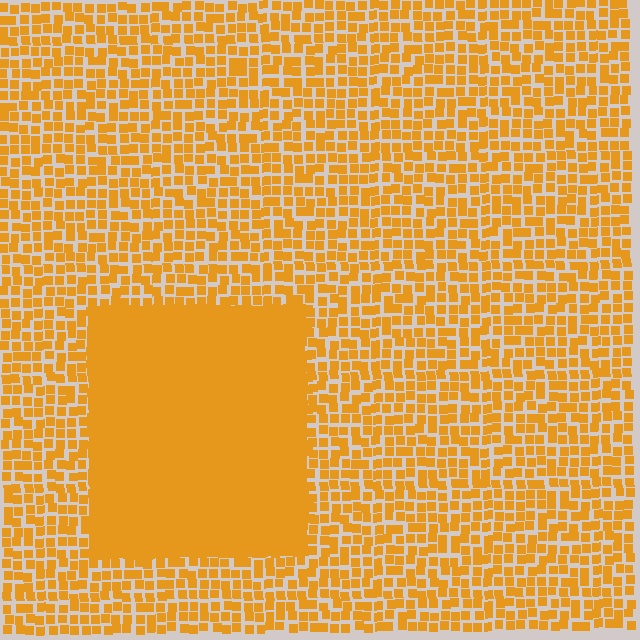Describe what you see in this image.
The image contains small orange elements arranged at two different densities. A rectangle-shaped region is visible where the elements are more densely packed than the surrounding area.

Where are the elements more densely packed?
The elements are more densely packed inside the rectangle boundary.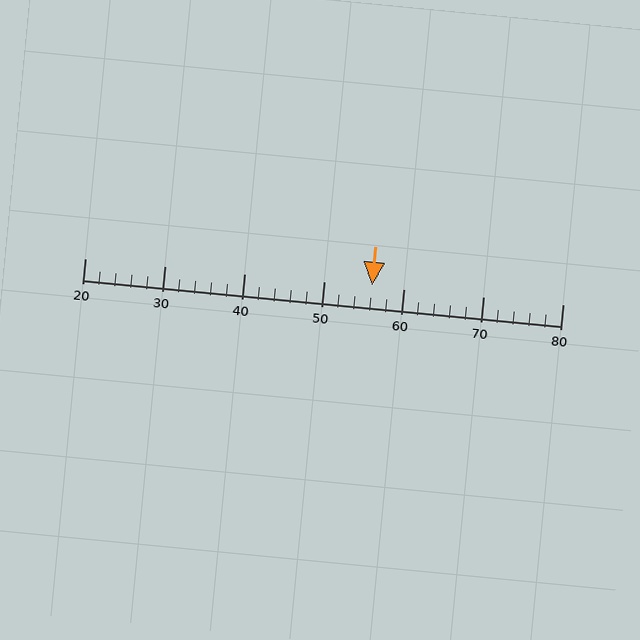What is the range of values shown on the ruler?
The ruler shows values from 20 to 80.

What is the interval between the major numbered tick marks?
The major tick marks are spaced 10 units apart.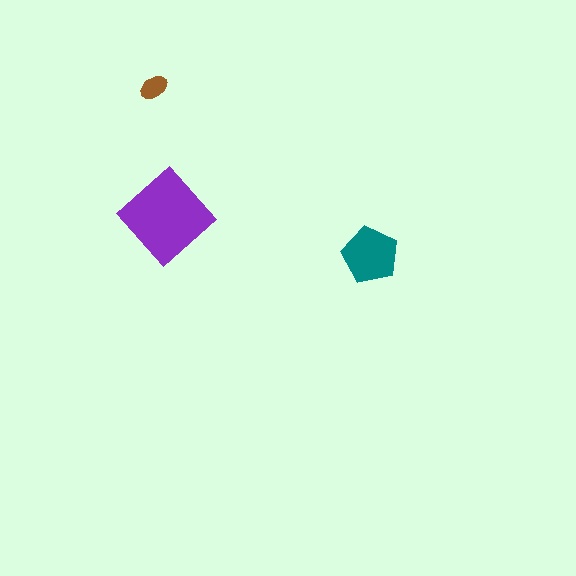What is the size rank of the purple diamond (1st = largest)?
1st.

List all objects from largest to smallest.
The purple diamond, the teal pentagon, the brown ellipse.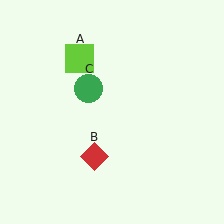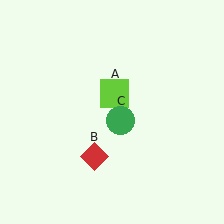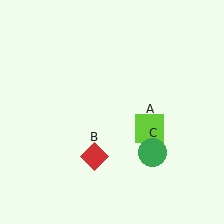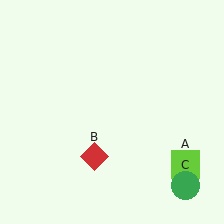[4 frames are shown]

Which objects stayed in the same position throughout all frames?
Red diamond (object B) remained stationary.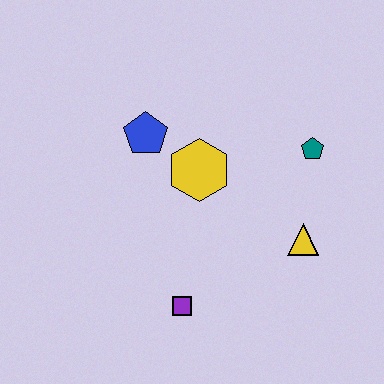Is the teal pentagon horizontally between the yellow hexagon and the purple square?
No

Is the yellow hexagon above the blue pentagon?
No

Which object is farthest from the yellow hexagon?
The purple square is farthest from the yellow hexagon.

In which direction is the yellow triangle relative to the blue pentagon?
The yellow triangle is to the right of the blue pentagon.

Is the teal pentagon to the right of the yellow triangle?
Yes